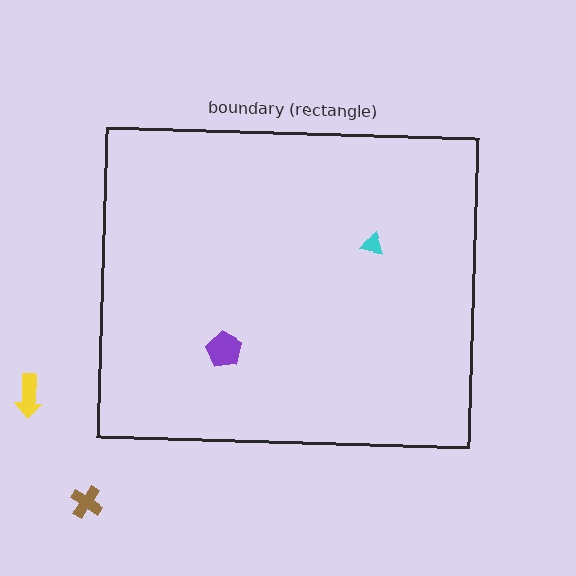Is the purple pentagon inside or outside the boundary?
Inside.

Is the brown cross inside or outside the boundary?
Outside.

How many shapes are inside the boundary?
2 inside, 2 outside.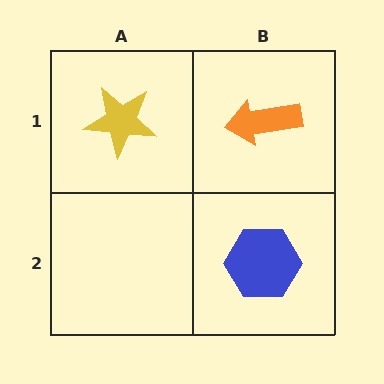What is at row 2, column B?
A blue hexagon.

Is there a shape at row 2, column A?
No, that cell is empty.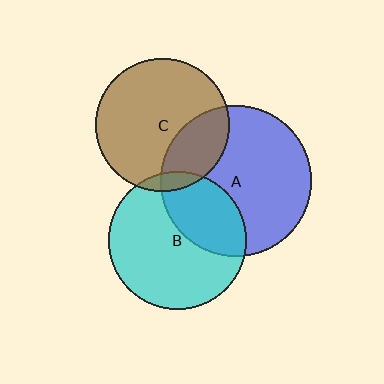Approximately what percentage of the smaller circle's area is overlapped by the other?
Approximately 25%.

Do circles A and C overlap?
Yes.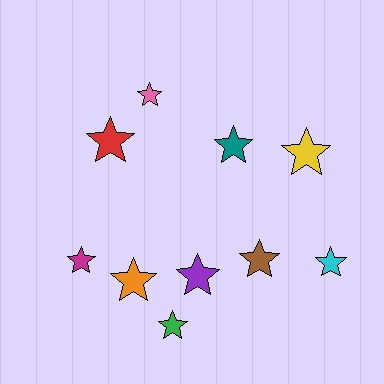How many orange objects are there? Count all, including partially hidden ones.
There is 1 orange object.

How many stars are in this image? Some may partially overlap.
There are 10 stars.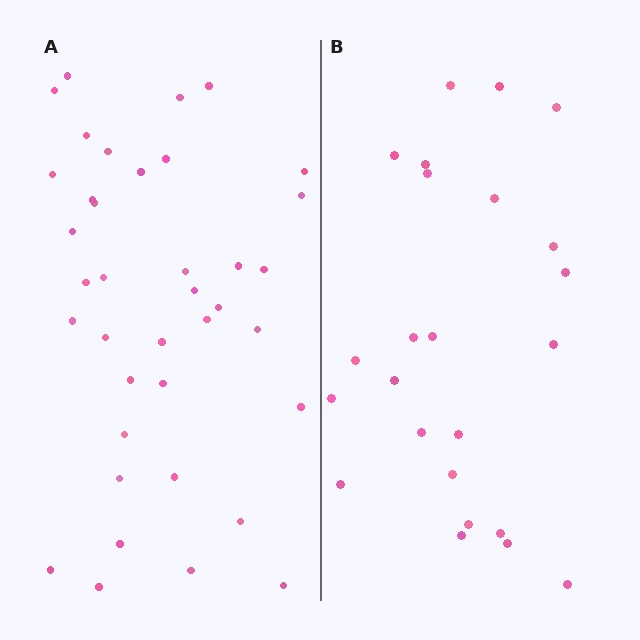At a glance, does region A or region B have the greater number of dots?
Region A (the left region) has more dots.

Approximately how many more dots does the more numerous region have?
Region A has approximately 15 more dots than region B.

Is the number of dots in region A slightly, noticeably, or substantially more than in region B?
Region A has substantially more. The ratio is roughly 1.6 to 1.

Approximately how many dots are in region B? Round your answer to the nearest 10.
About 20 dots. (The exact count is 24, which rounds to 20.)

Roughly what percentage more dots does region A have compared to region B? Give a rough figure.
About 60% more.